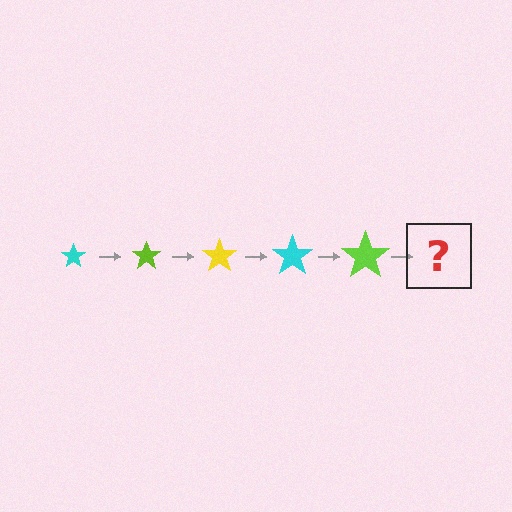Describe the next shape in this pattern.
It should be a yellow star, larger than the previous one.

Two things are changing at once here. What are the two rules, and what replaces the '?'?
The two rules are that the star grows larger each step and the color cycles through cyan, lime, and yellow. The '?' should be a yellow star, larger than the previous one.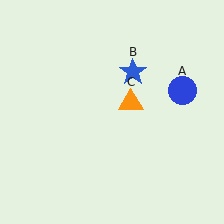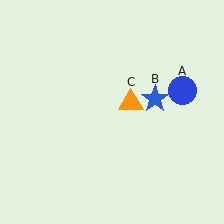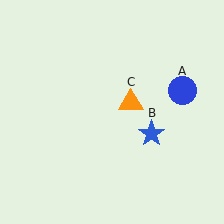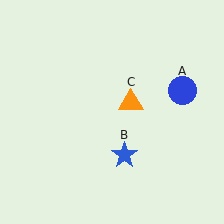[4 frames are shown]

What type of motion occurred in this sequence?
The blue star (object B) rotated clockwise around the center of the scene.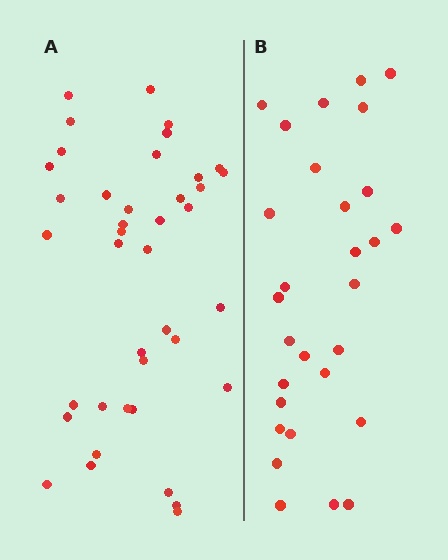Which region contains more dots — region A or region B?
Region A (the left region) has more dots.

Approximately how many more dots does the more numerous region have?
Region A has roughly 12 or so more dots than region B.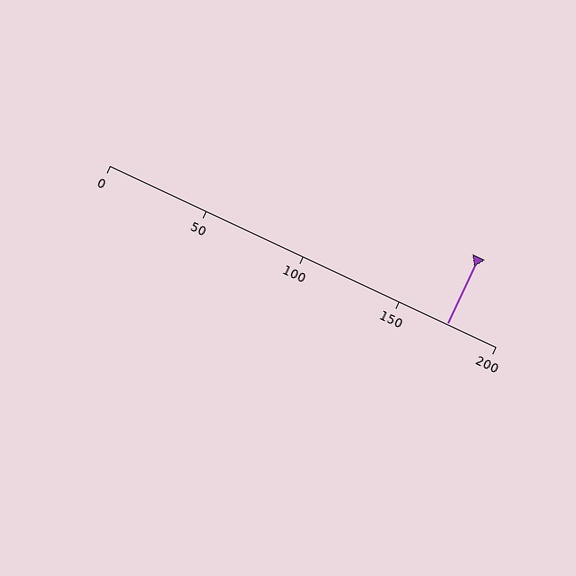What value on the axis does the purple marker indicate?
The marker indicates approximately 175.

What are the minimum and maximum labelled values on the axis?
The axis runs from 0 to 200.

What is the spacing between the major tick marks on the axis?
The major ticks are spaced 50 apart.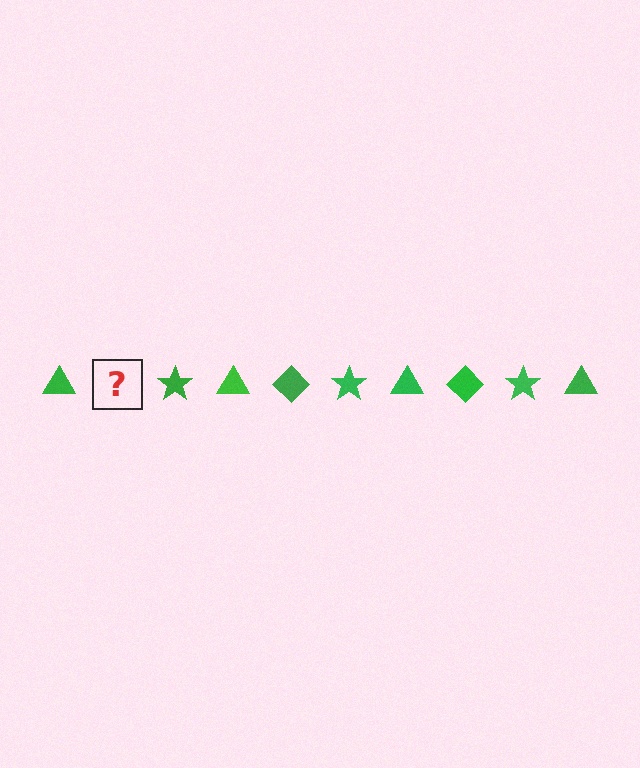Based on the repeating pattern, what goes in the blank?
The blank should be a green diamond.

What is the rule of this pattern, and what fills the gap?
The rule is that the pattern cycles through triangle, diamond, star shapes in green. The gap should be filled with a green diamond.